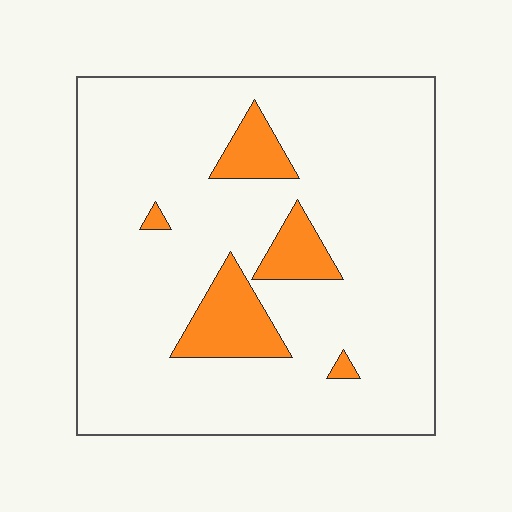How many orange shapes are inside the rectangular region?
5.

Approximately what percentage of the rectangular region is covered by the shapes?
Approximately 10%.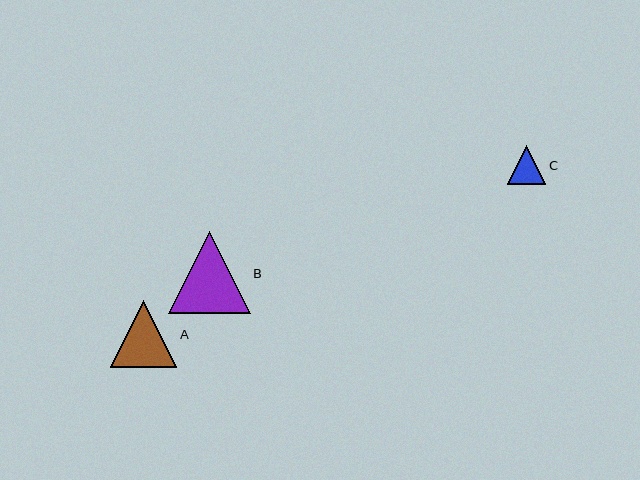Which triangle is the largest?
Triangle B is the largest with a size of approximately 82 pixels.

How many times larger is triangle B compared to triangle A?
Triangle B is approximately 1.2 times the size of triangle A.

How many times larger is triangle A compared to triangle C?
Triangle A is approximately 1.7 times the size of triangle C.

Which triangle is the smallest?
Triangle C is the smallest with a size of approximately 38 pixels.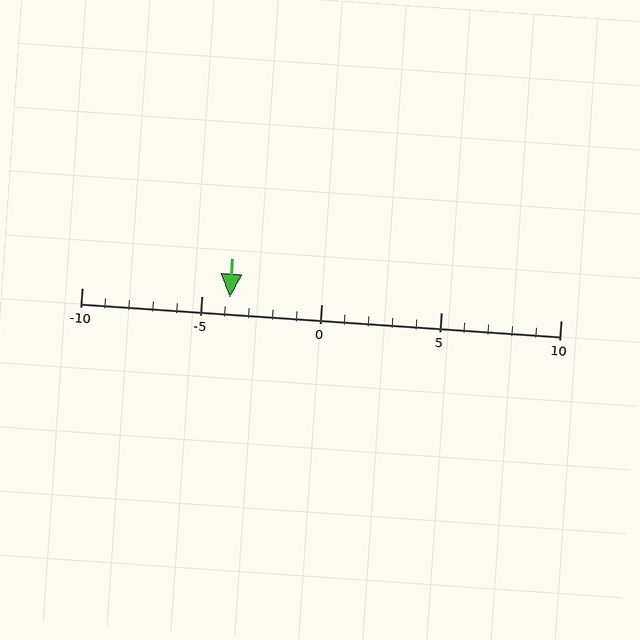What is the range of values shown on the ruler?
The ruler shows values from -10 to 10.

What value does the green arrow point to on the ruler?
The green arrow points to approximately -4.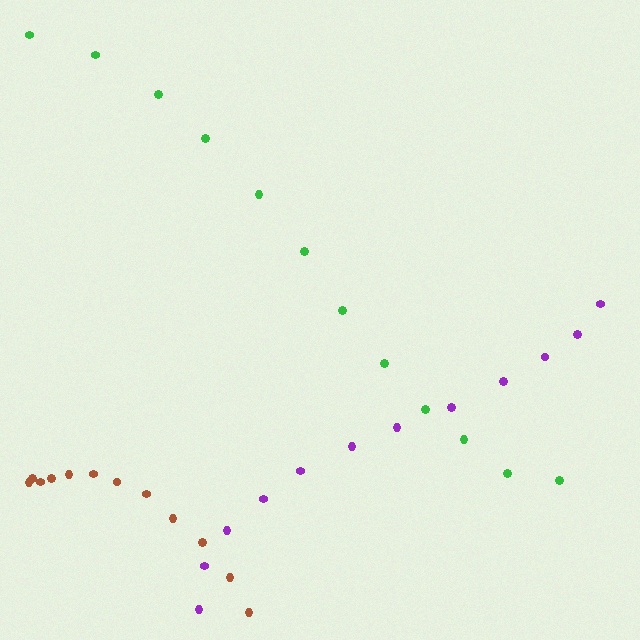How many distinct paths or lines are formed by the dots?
There are 3 distinct paths.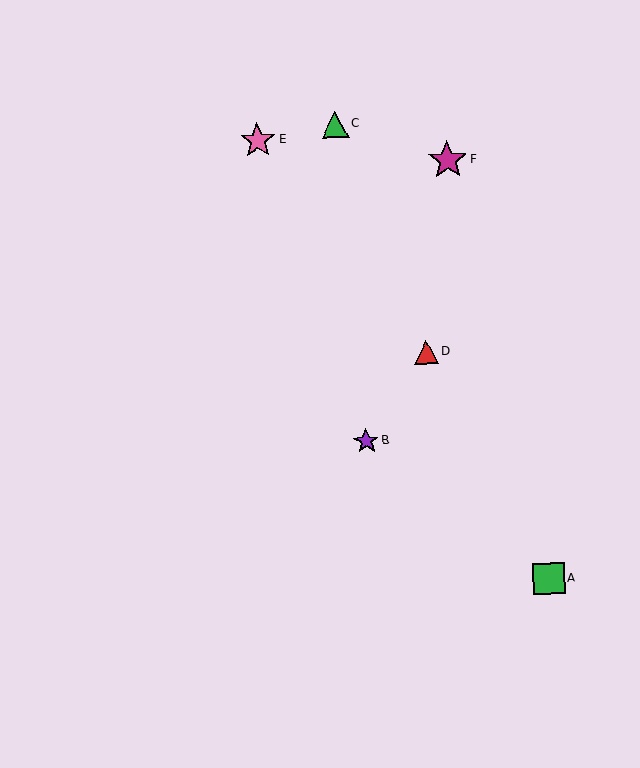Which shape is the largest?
The magenta star (labeled F) is the largest.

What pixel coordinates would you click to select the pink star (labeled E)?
Click at (258, 141) to select the pink star E.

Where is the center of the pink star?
The center of the pink star is at (258, 141).